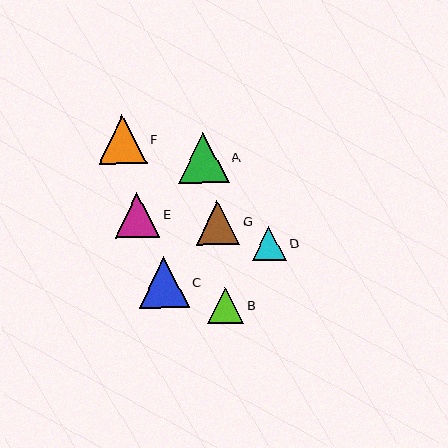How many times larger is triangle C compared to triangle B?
Triangle C is approximately 1.4 times the size of triangle B.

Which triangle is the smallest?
Triangle D is the smallest with a size of approximately 34 pixels.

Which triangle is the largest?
Triangle A is the largest with a size of approximately 51 pixels.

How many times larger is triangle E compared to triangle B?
Triangle E is approximately 1.2 times the size of triangle B.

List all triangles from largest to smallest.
From largest to smallest: A, C, F, E, G, B, D.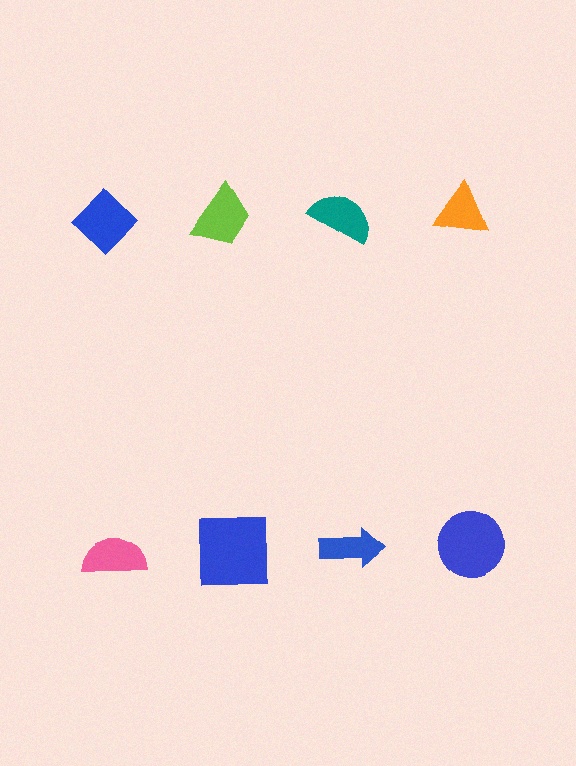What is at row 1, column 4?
An orange triangle.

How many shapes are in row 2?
4 shapes.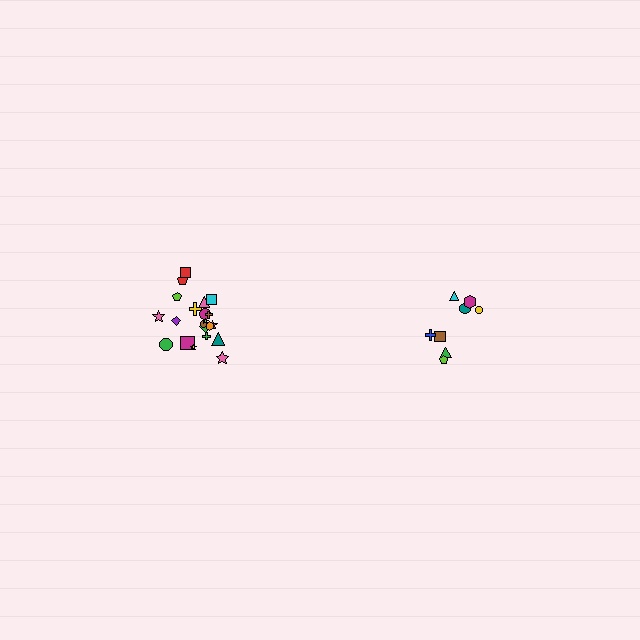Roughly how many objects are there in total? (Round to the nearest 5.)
Roughly 30 objects in total.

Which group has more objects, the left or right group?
The left group.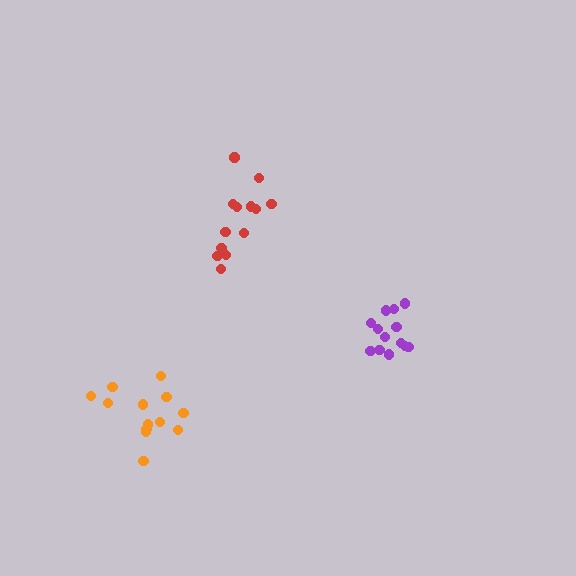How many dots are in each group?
Group 1: 13 dots, Group 2: 13 dots, Group 3: 13 dots (39 total).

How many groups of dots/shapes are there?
There are 3 groups.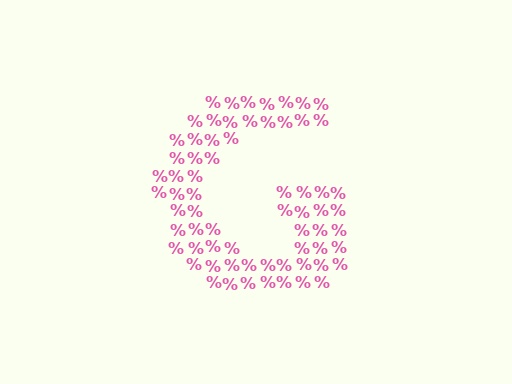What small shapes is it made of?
It is made of small percent signs.